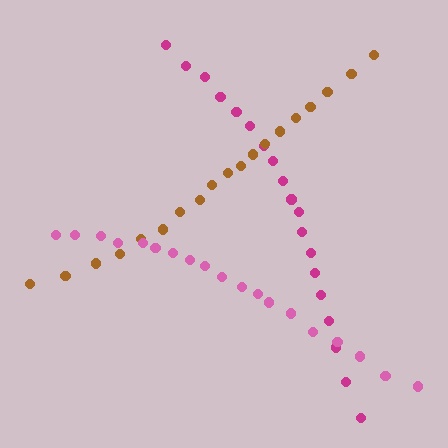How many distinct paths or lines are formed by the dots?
There are 3 distinct paths.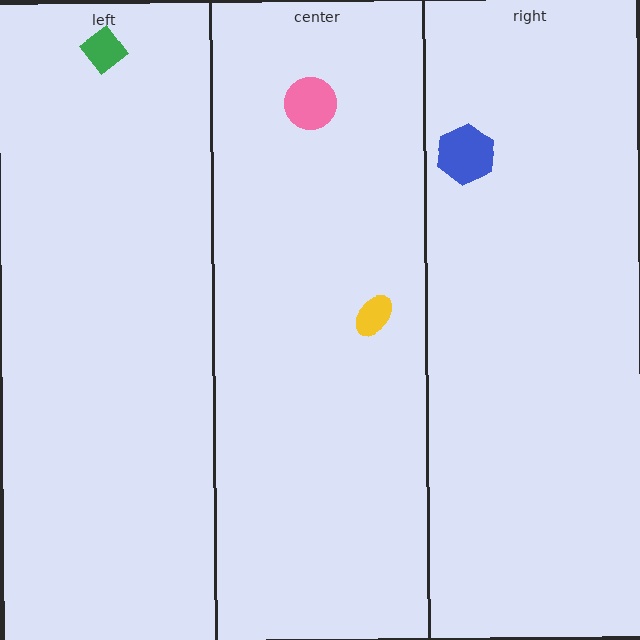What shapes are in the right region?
The blue hexagon.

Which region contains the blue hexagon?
The right region.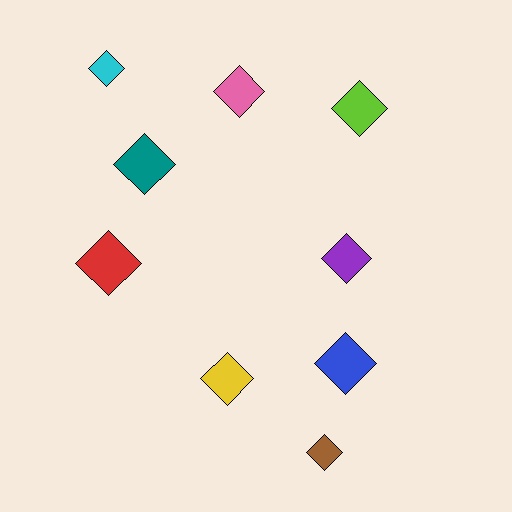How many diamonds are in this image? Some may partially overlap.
There are 9 diamonds.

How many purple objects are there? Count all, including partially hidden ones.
There is 1 purple object.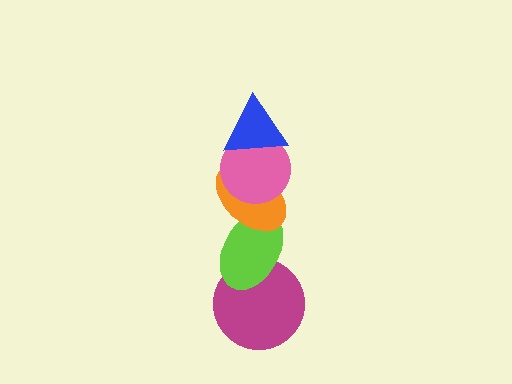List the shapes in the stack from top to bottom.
From top to bottom: the blue triangle, the pink circle, the orange ellipse, the lime ellipse, the magenta circle.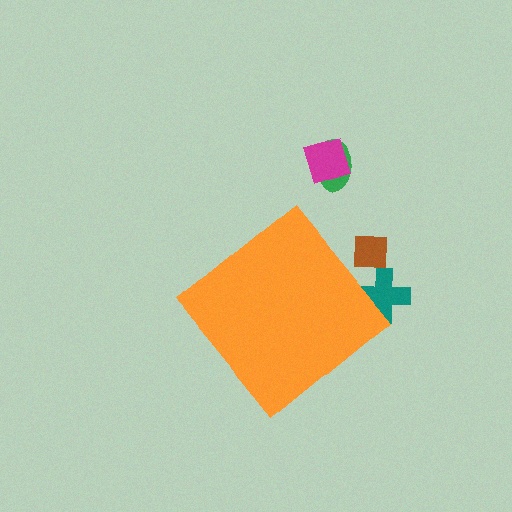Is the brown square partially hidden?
Yes, the brown square is partially hidden behind the orange diamond.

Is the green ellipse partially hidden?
No, the green ellipse is fully visible.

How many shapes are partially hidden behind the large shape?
2 shapes are partially hidden.